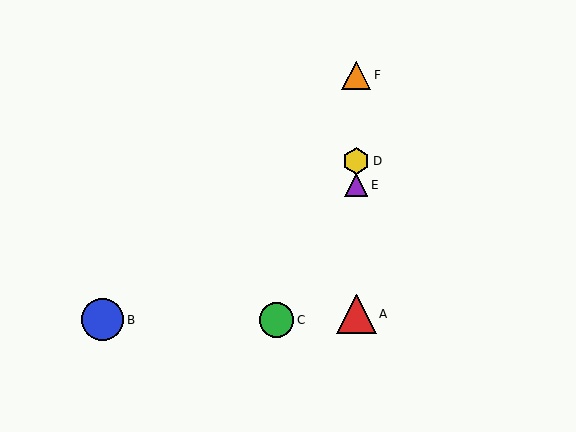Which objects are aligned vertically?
Objects A, D, E, F are aligned vertically.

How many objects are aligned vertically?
4 objects (A, D, E, F) are aligned vertically.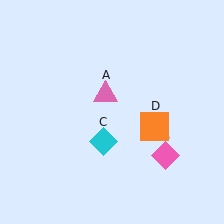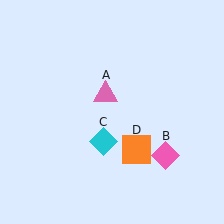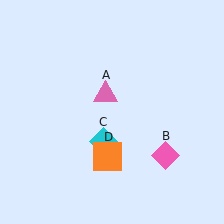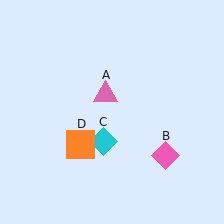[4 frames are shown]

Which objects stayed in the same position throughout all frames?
Pink triangle (object A) and pink diamond (object B) and cyan diamond (object C) remained stationary.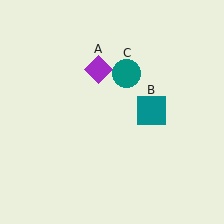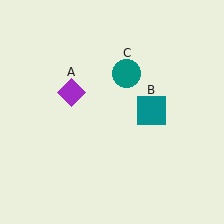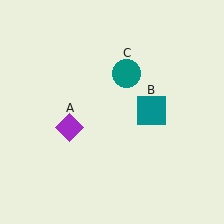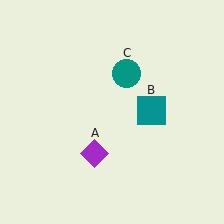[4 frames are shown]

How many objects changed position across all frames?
1 object changed position: purple diamond (object A).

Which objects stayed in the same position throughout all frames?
Teal square (object B) and teal circle (object C) remained stationary.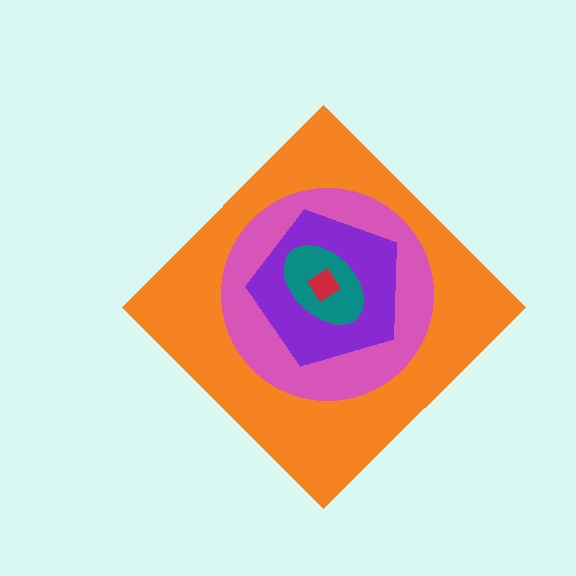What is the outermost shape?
The orange diamond.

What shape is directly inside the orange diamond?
The pink circle.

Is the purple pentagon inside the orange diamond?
Yes.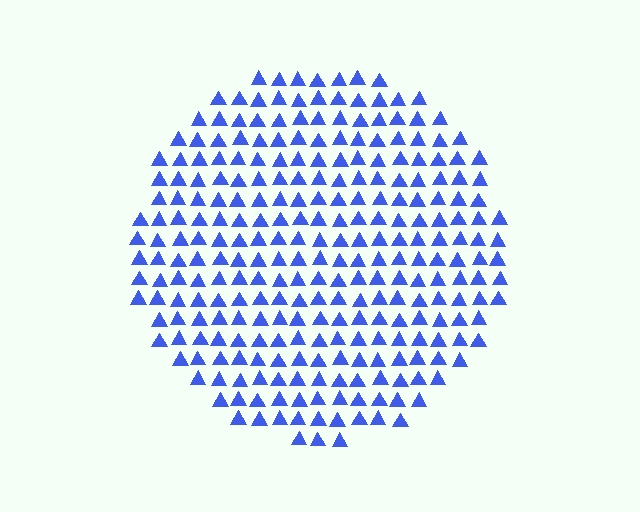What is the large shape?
The large shape is a circle.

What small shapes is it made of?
It is made of small triangles.